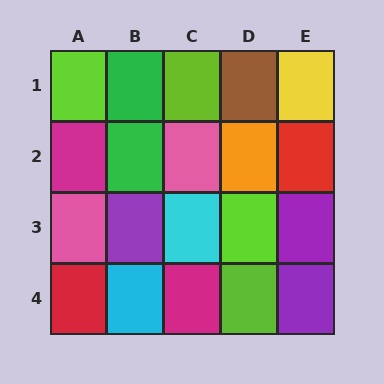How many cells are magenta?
2 cells are magenta.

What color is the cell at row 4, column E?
Purple.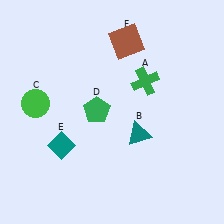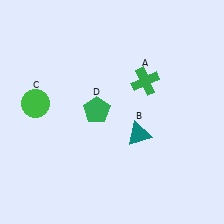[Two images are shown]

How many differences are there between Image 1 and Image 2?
There are 2 differences between the two images.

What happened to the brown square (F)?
The brown square (F) was removed in Image 2. It was in the top-right area of Image 1.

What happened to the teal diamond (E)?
The teal diamond (E) was removed in Image 2. It was in the bottom-left area of Image 1.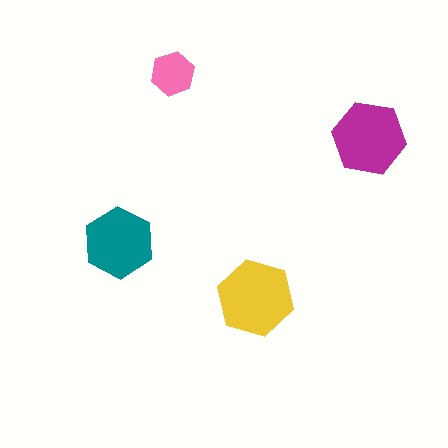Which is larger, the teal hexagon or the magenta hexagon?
The magenta one.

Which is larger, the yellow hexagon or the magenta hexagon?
The yellow one.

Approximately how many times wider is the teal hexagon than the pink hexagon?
About 1.5 times wider.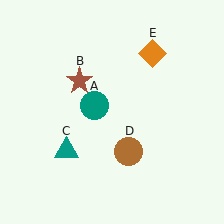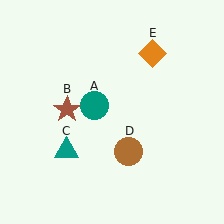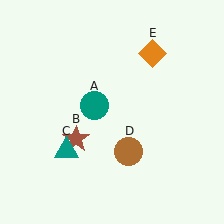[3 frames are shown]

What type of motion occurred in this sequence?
The brown star (object B) rotated counterclockwise around the center of the scene.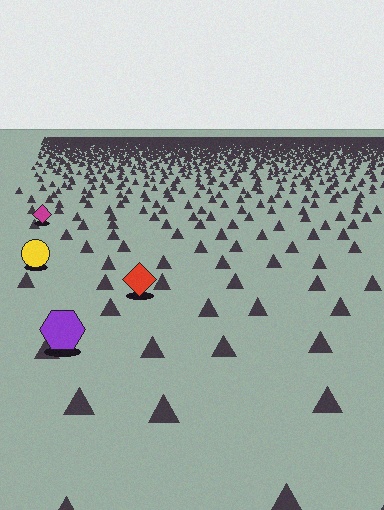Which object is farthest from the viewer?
The magenta diamond is farthest from the viewer. It appears smaller and the ground texture around it is denser.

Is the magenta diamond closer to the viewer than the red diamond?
No. The red diamond is closer — you can tell from the texture gradient: the ground texture is coarser near it.